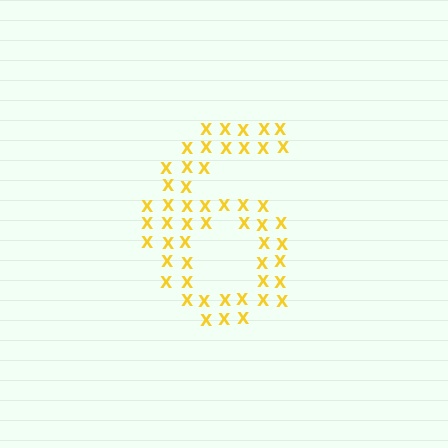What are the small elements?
The small elements are letter X's.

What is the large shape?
The large shape is the digit 6.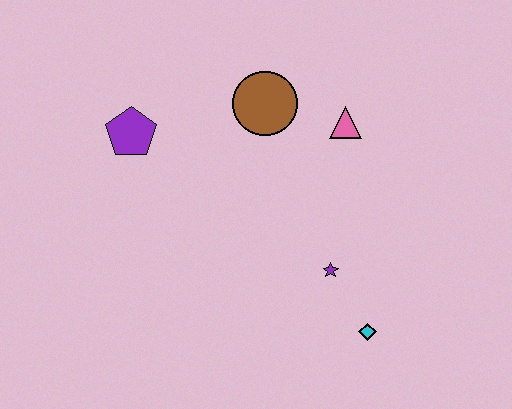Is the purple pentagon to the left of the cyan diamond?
Yes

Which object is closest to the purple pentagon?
The brown circle is closest to the purple pentagon.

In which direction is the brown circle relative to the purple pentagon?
The brown circle is to the right of the purple pentagon.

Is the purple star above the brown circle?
No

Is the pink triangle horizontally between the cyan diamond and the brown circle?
Yes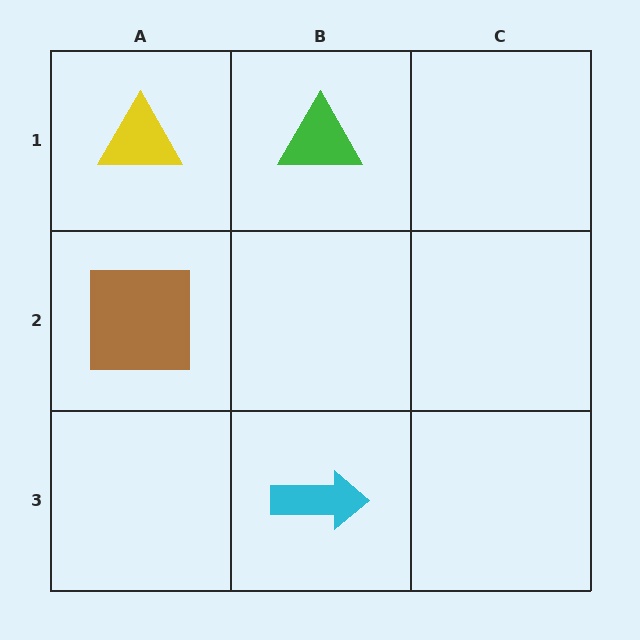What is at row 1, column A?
A yellow triangle.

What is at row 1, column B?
A green triangle.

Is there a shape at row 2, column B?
No, that cell is empty.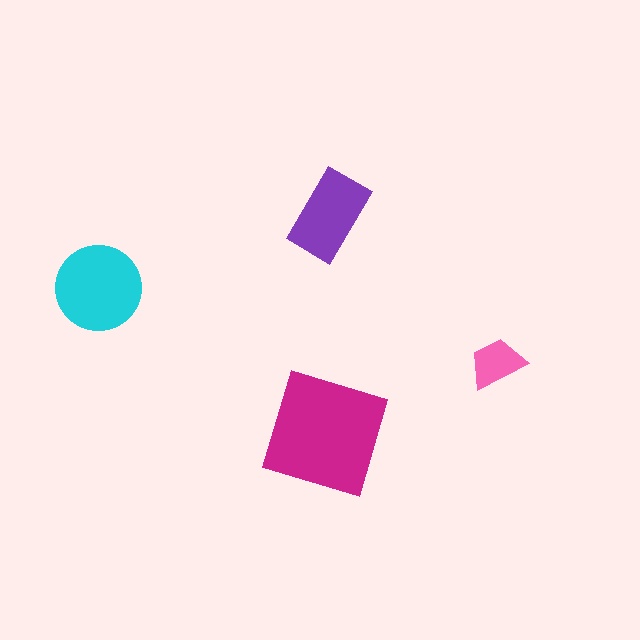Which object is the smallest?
The pink trapezoid.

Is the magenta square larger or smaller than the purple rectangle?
Larger.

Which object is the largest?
The magenta square.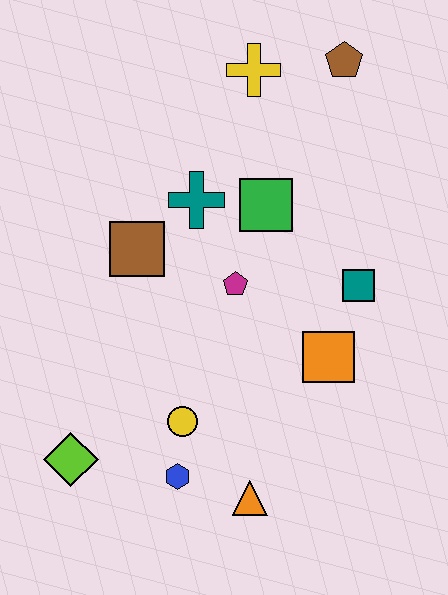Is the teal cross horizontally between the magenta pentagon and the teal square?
No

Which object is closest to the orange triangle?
The blue hexagon is closest to the orange triangle.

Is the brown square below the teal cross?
Yes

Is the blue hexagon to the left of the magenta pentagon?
Yes